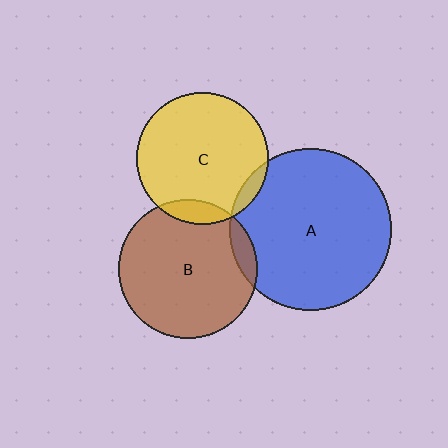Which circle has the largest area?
Circle A (blue).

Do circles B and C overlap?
Yes.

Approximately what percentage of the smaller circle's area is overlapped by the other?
Approximately 10%.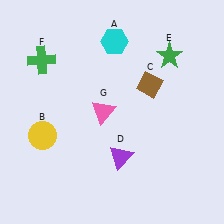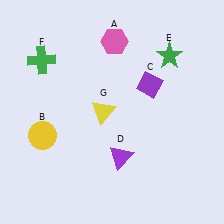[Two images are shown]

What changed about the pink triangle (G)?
In Image 1, G is pink. In Image 2, it changed to yellow.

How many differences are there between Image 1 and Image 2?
There are 3 differences between the two images.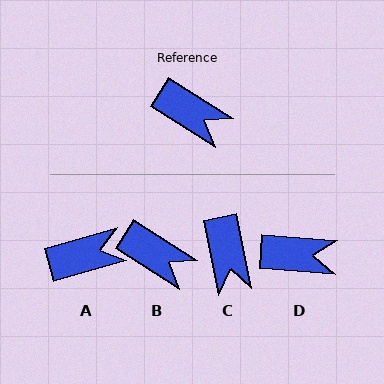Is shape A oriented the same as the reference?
No, it is off by about 49 degrees.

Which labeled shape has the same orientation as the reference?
B.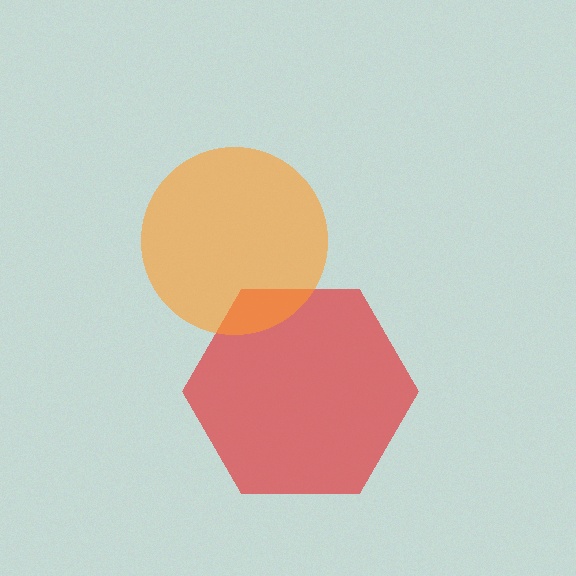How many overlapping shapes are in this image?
There are 2 overlapping shapes in the image.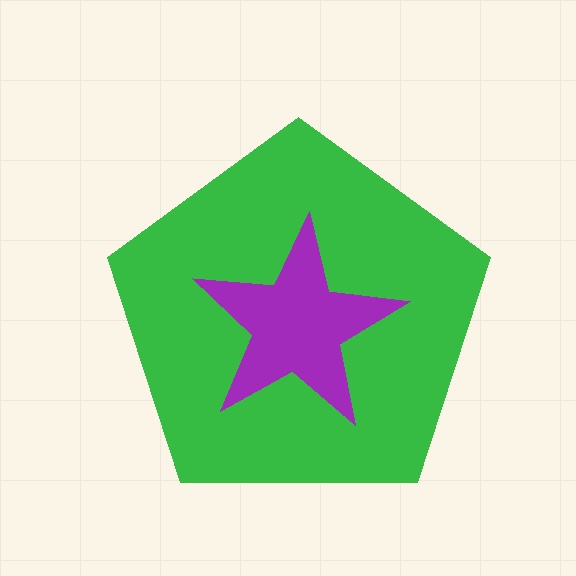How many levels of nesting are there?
2.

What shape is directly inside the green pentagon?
The purple star.